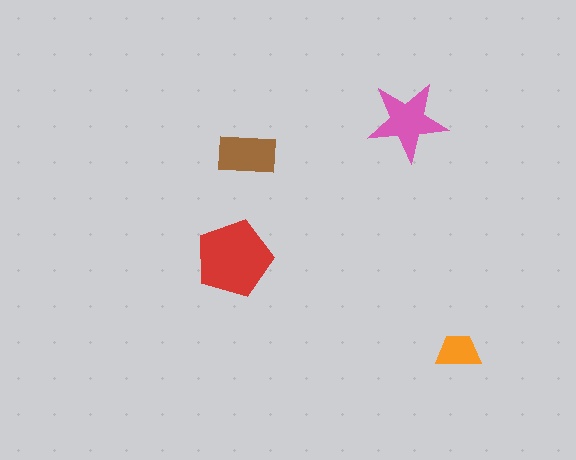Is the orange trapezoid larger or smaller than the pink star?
Smaller.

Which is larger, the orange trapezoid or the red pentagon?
The red pentagon.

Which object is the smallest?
The orange trapezoid.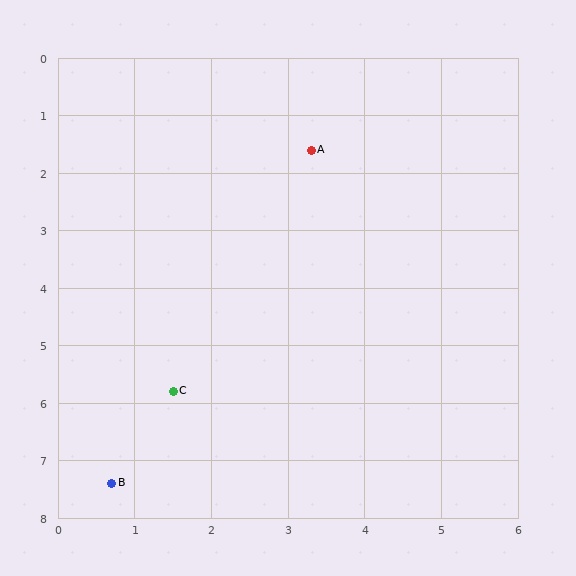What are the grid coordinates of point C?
Point C is at approximately (1.5, 5.8).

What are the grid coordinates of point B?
Point B is at approximately (0.7, 7.4).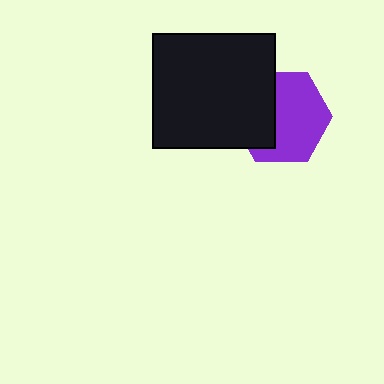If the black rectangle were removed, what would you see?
You would see the complete purple hexagon.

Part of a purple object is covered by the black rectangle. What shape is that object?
It is a hexagon.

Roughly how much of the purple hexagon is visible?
About half of it is visible (roughly 61%).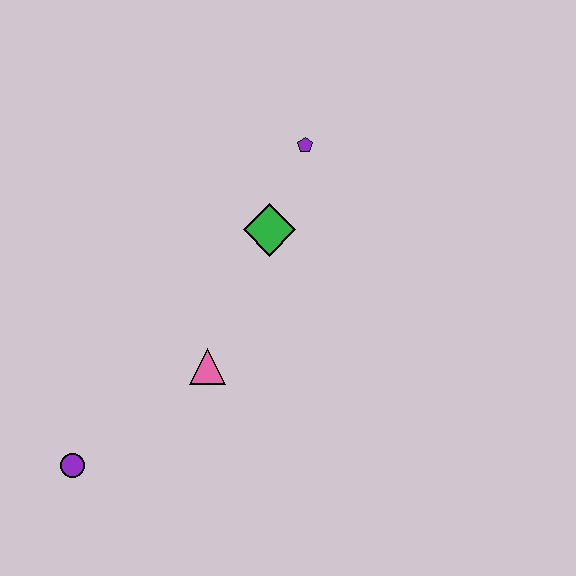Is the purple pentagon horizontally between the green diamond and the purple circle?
No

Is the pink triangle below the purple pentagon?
Yes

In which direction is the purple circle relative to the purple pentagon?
The purple circle is below the purple pentagon.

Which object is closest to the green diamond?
The purple pentagon is closest to the green diamond.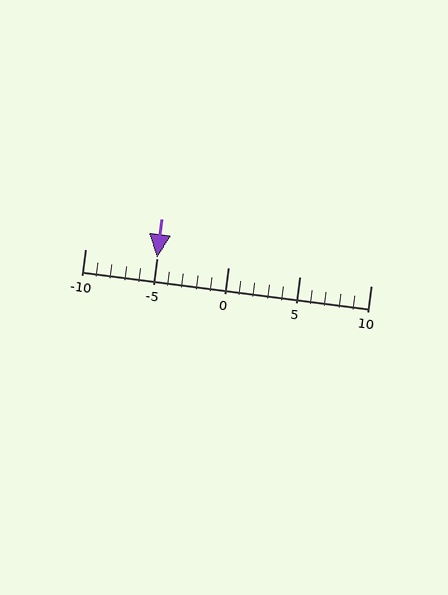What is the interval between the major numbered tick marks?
The major tick marks are spaced 5 units apart.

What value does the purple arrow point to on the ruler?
The purple arrow points to approximately -5.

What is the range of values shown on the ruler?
The ruler shows values from -10 to 10.